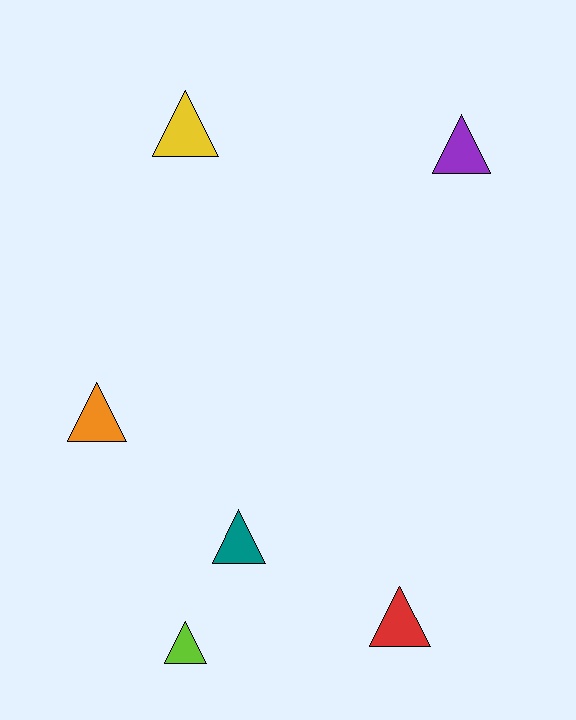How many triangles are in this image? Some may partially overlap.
There are 6 triangles.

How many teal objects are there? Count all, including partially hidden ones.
There is 1 teal object.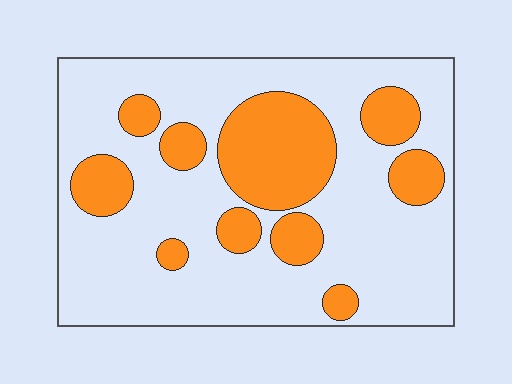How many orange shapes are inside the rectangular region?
10.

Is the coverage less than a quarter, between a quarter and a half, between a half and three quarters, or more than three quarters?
Between a quarter and a half.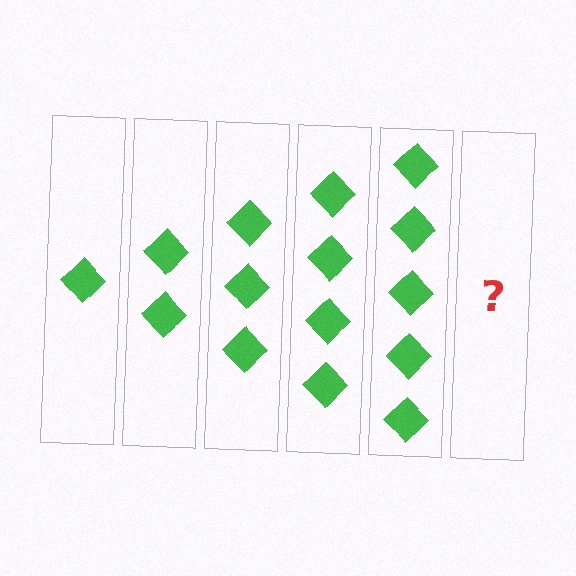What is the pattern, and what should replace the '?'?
The pattern is that each step adds one more diamond. The '?' should be 6 diamonds.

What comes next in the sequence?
The next element should be 6 diamonds.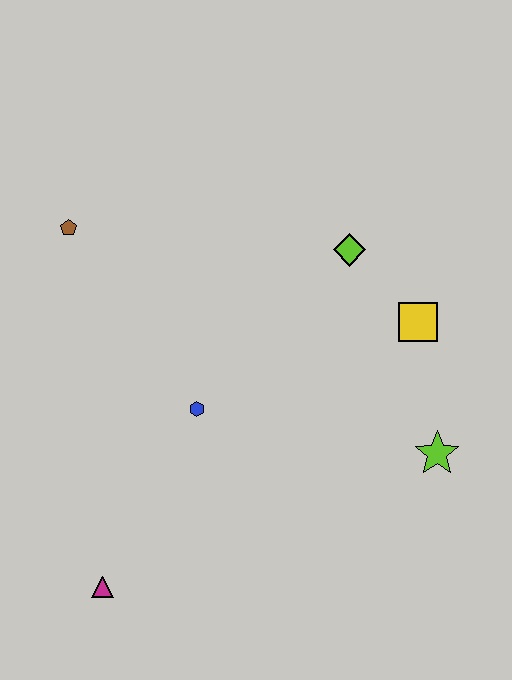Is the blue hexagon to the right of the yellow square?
No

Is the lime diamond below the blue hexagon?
No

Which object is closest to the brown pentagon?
The blue hexagon is closest to the brown pentagon.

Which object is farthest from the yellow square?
The magenta triangle is farthest from the yellow square.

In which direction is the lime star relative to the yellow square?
The lime star is below the yellow square.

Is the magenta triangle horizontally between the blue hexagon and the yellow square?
No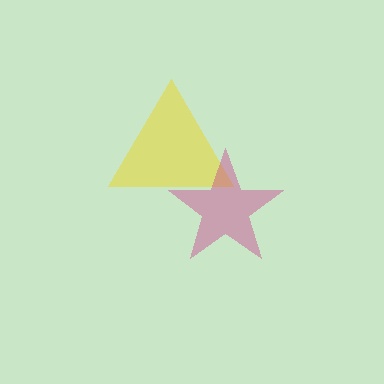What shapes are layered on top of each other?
The layered shapes are: a yellow triangle, a magenta star.